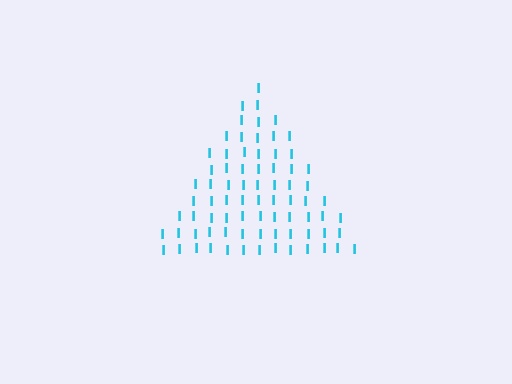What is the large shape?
The large shape is a triangle.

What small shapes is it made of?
It is made of small letter I's.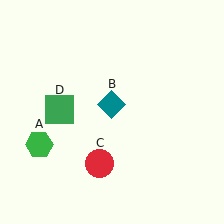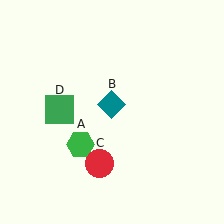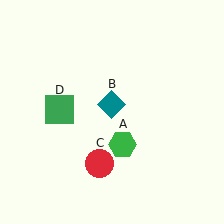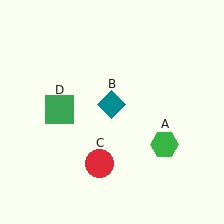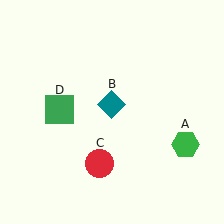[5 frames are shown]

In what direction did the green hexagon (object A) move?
The green hexagon (object A) moved right.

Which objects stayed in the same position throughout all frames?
Teal diamond (object B) and red circle (object C) and green square (object D) remained stationary.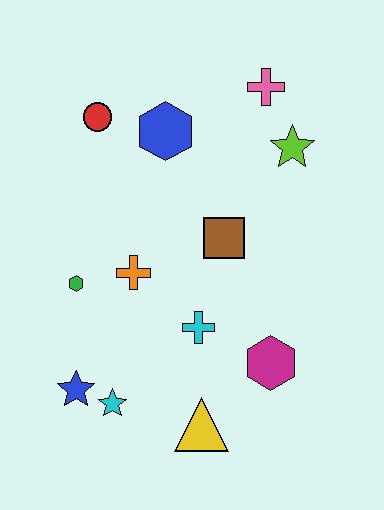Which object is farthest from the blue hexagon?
The yellow triangle is farthest from the blue hexagon.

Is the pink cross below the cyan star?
No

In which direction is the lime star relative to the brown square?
The lime star is above the brown square.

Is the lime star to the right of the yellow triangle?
Yes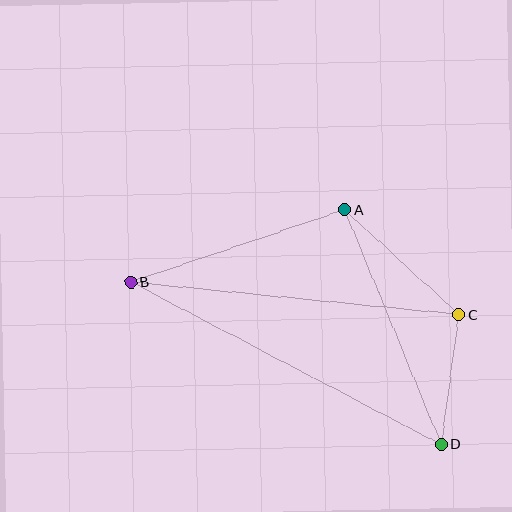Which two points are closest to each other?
Points C and D are closest to each other.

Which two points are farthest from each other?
Points B and D are farthest from each other.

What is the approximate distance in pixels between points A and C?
The distance between A and C is approximately 155 pixels.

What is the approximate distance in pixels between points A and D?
The distance between A and D is approximately 254 pixels.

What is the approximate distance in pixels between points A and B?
The distance between A and B is approximately 226 pixels.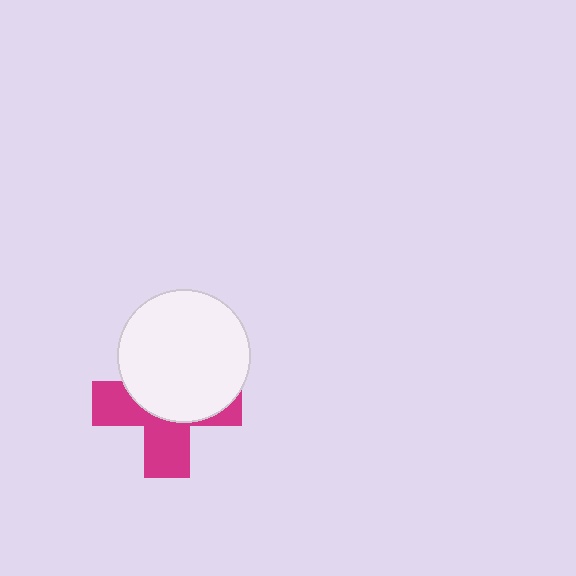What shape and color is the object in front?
The object in front is a white circle.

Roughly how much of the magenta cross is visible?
About half of it is visible (roughly 47%).